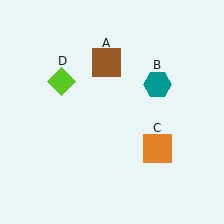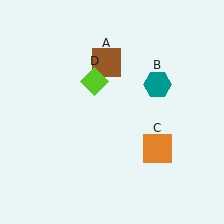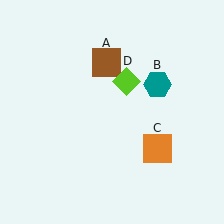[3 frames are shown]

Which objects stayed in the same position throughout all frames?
Brown square (object A) and teal hexagon (object B) and orange square (object C) remained stationary.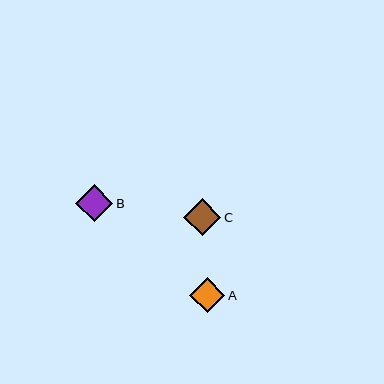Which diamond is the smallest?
Diamond A is the smallest with a size of approximately 35 pixels.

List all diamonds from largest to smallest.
From largest to smallest: C, B, A.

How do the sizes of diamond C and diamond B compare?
Diamond C and diamond B are approximately the same size.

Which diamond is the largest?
Diamond C is the largest with a size of approximately 37 pixels.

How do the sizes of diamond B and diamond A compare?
Diamond B and diamond A are approximately the same size.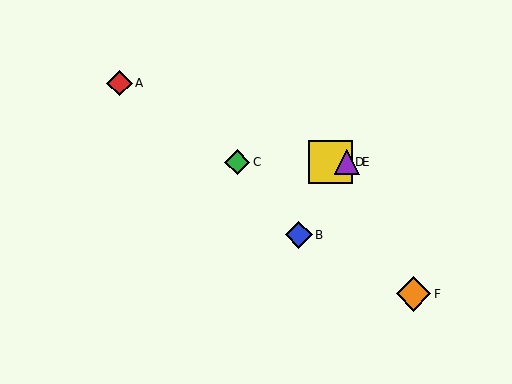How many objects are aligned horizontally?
3 objects (C, D, E) are aligned horizontally.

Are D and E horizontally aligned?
Yes, both are at y≈162.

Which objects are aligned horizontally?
Objects C, D, E are aligned horizontally.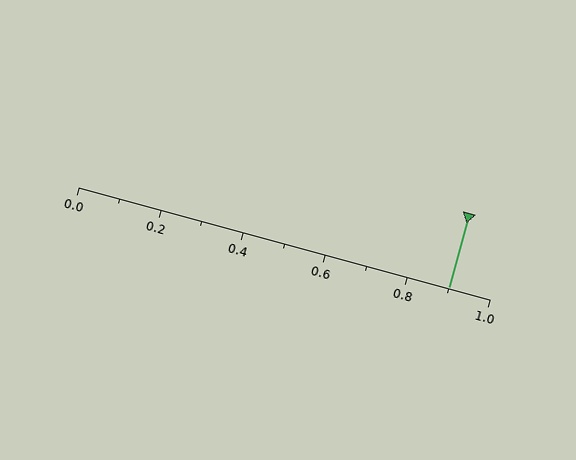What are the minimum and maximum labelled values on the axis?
The axis runs from 0.0 to 1.0.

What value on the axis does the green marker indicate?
The marker indicates approximately 0.9.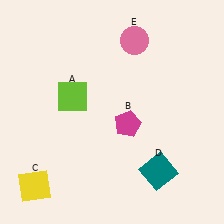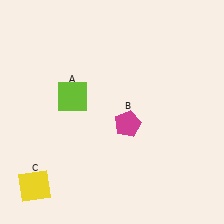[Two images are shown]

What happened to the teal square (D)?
The teal square (D) was removed in Image 2. It was in the bottom-right area of Image 1.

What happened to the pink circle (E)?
The pink circle (E) was removed in Image 2. It was in the top-right area of Image 1.